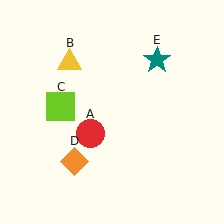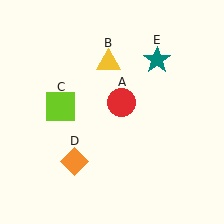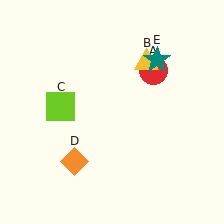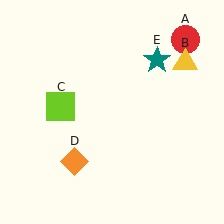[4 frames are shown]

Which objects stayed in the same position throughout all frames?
Lime square (object C) and orange diamond (object D) and teal star (object E) remained stationary.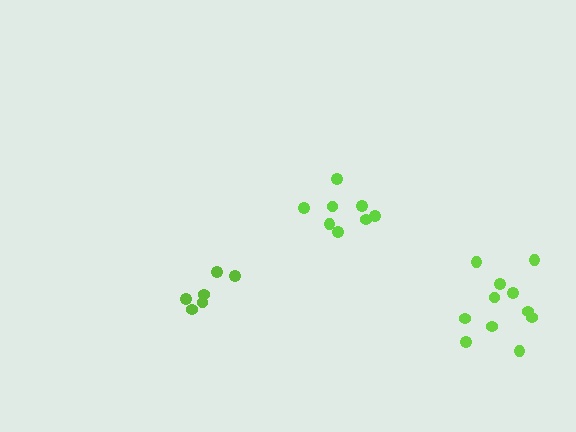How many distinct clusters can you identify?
There are 3 distinct clusters.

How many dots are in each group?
Group 1: 11 dots, Group 2: 6 dots, Group 3: 8 dots (25 total).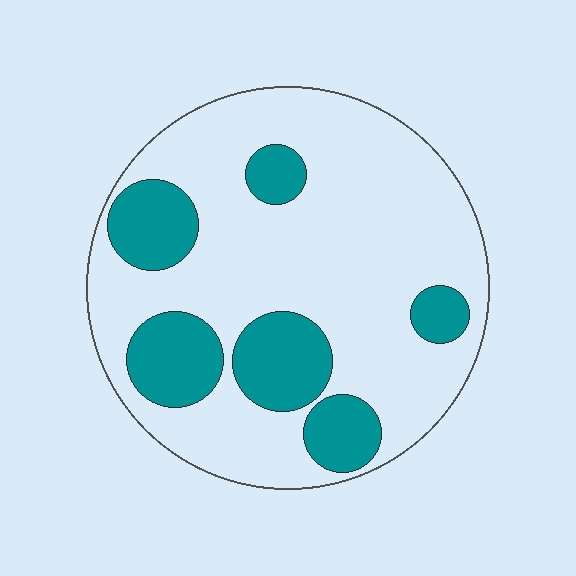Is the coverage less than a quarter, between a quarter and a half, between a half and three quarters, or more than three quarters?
Between a quarter and a half.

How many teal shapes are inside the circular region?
6.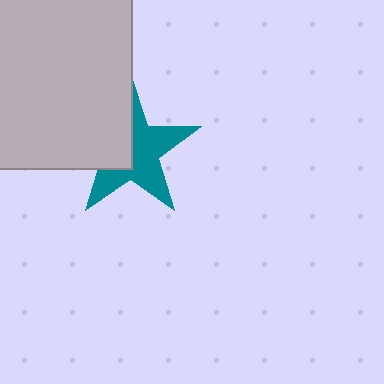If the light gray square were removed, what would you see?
You would see the complete teal star.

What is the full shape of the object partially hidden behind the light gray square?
The partially hidden object is a teal star.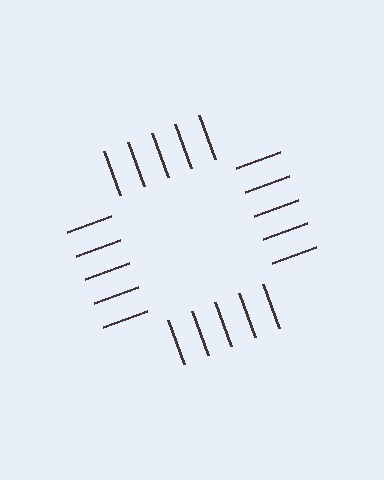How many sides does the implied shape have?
4 sides — the line-ends trace a square.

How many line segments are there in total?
20 — 5 along each of the 4 edges.